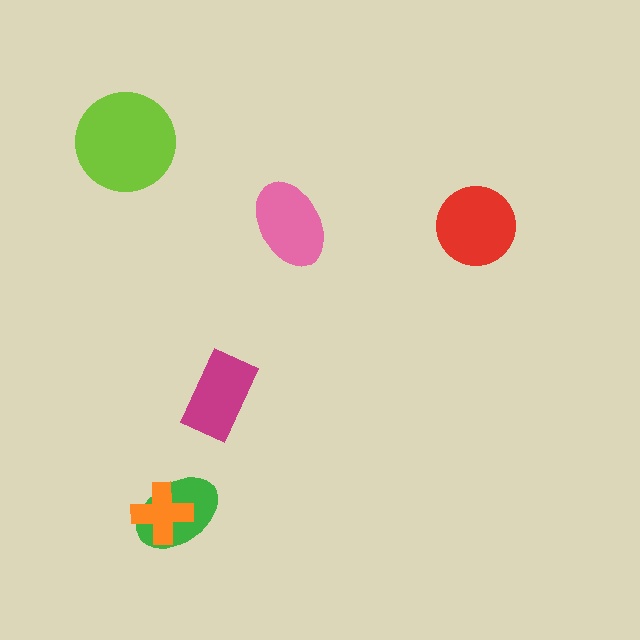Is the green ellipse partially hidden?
Yes, it is partially covered by another shape.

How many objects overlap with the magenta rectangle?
0 objects overlap with the magenta rectangle.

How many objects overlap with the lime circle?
0 objects overlap with the lime circle.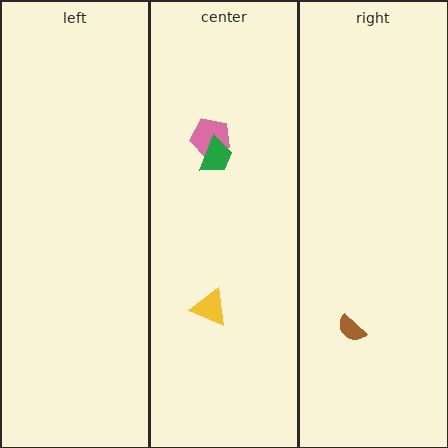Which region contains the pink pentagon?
The center region.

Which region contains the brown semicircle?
The right region.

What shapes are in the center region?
The pink pentagon, the green trapezoid, the yellow triangle.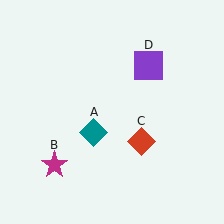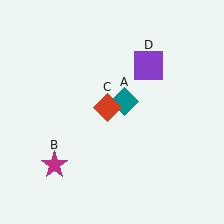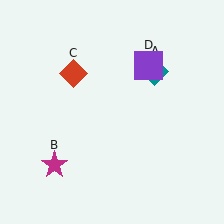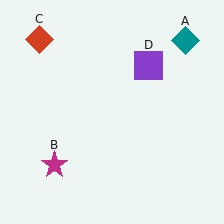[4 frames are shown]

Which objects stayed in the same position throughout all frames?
Magenta star (object B) and purple square (object D) remained stationary.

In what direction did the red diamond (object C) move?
The red diamond (object C) moved up and to the left.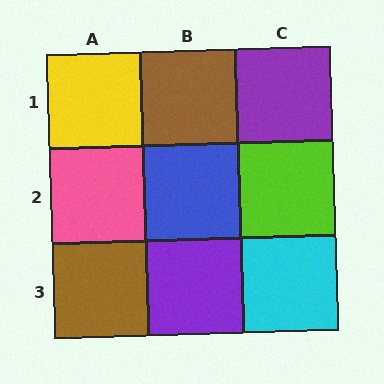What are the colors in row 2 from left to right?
Pink, blue, lime.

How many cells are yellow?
1 cell is yellow.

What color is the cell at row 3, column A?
Brown.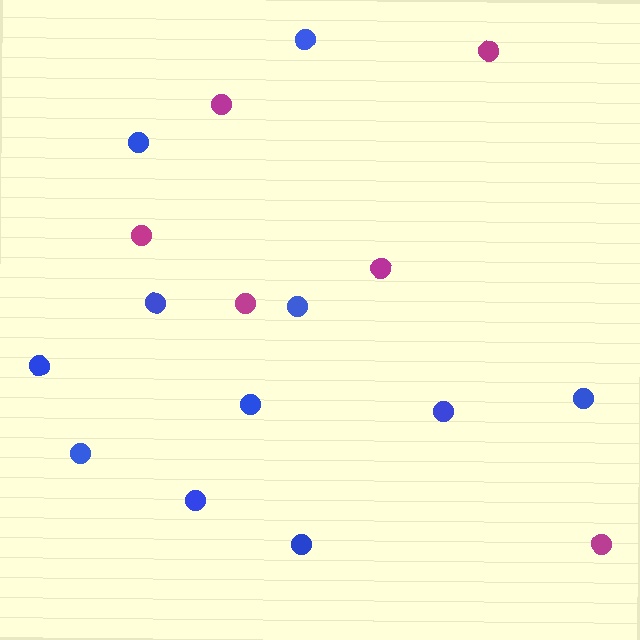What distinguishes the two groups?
There are 2 groups: one group of blue circles (11) and one group of magenta circles (6).